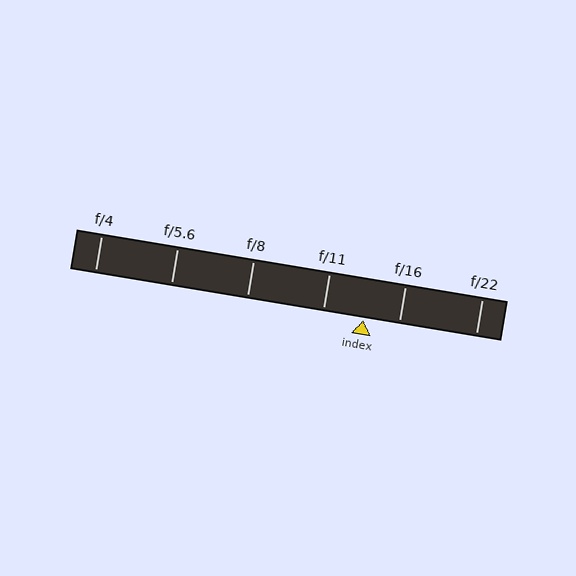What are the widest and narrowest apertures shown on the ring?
The widest aperture shown is f/4 and the narrowest is f/22.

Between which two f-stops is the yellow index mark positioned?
The index mark is between f/11 and f/16.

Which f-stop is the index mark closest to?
The index mark is closest to f/16.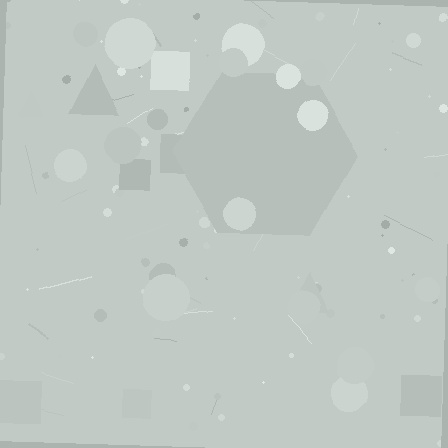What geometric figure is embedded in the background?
A hexagon is embedded in the background.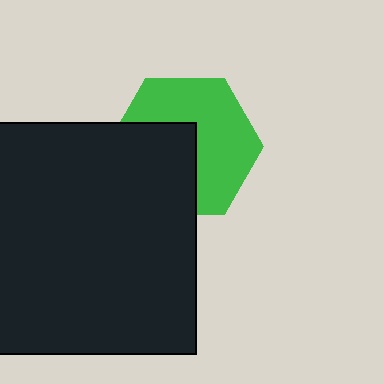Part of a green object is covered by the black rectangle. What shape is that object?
It is a hexagon.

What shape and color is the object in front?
The object in front is a black rectangle.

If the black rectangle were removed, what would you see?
You would see the complete green hexagon.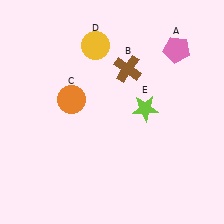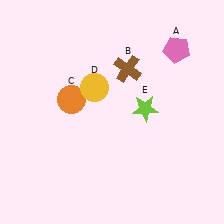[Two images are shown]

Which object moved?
The yellow circle (D) moved down.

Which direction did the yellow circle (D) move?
The yellow circle (D) moved down.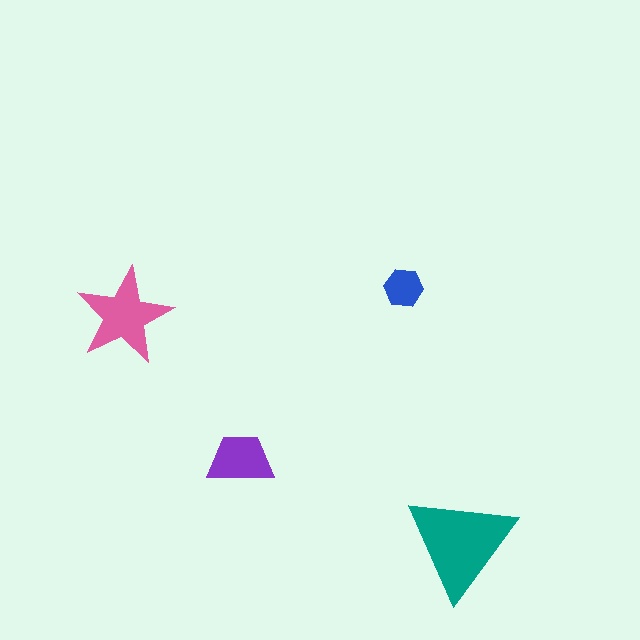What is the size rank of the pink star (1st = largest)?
2nd.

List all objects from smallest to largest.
The blue hexagon, the purple trapezoid, the pink star, the teal triangle.